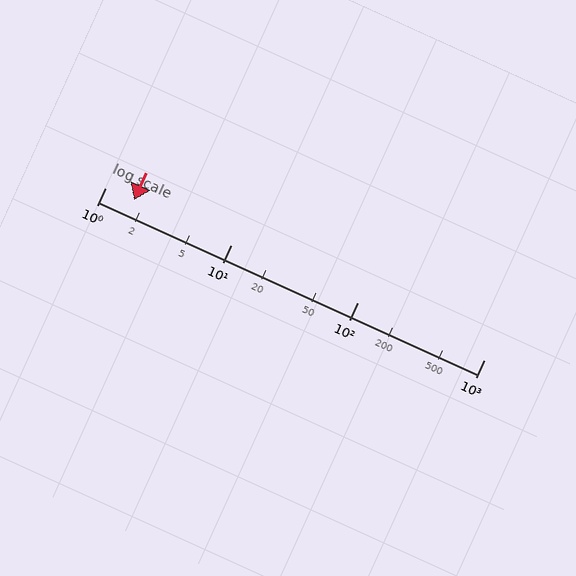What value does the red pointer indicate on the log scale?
The pointer indicates approximately 1.7.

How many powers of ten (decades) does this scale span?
The scale spans 3 decades, from 1 to 1000.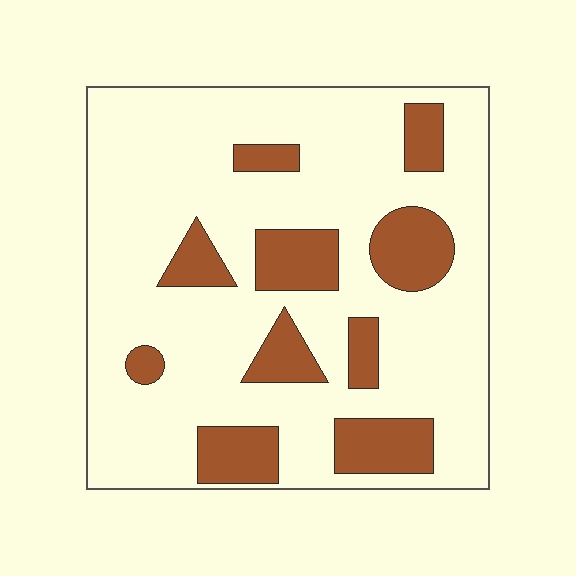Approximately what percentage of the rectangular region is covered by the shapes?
Approximately 20%.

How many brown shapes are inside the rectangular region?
10.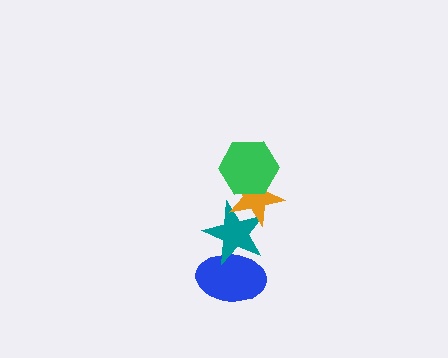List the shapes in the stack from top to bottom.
From top to bottom: the green hexagon, the orange star, the teal star, the blue ellipse.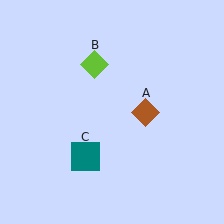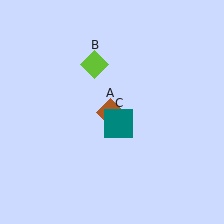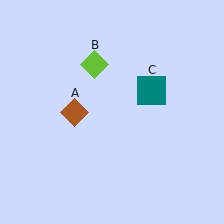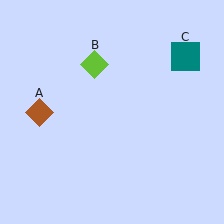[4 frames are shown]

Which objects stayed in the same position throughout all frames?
Lime diamond (object B) remained stationary.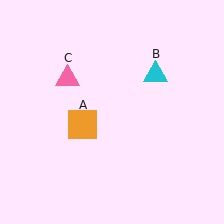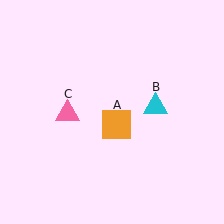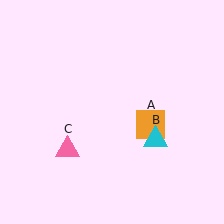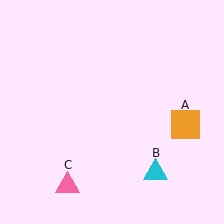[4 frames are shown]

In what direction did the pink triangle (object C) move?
The pink triangle (object C) moved down.